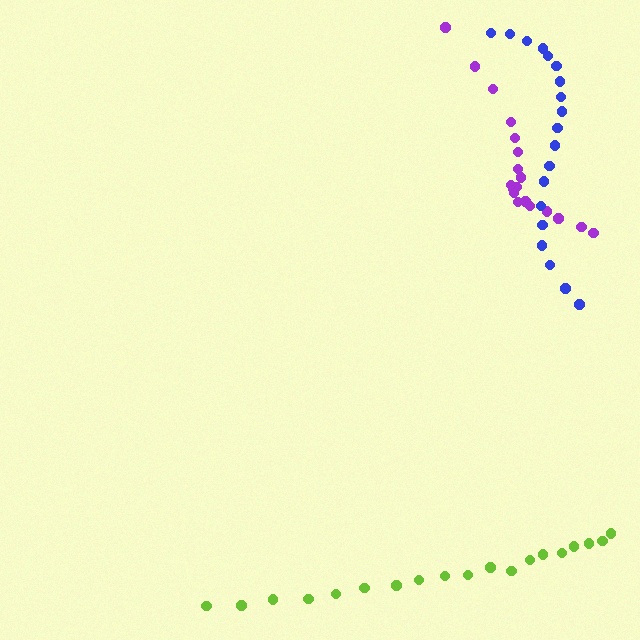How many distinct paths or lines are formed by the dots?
There are 3 distinct paths.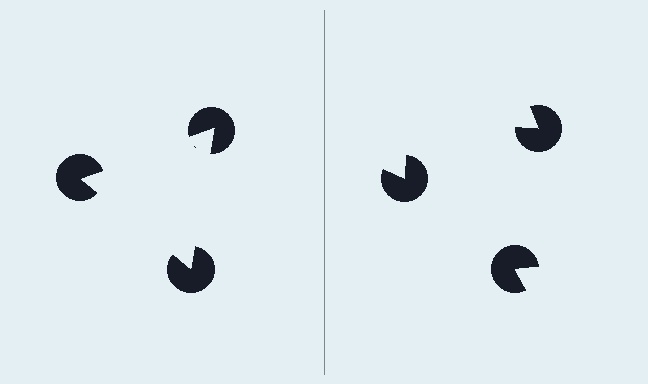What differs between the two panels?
The pac-man discs are positioned identically on both sides; only the wedge orientations differ. On the left they align to a triangle; on the right they are misaligned.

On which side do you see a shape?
An illusory triangle appears on the left side. On the right side the wedge cuts are rotated, so no coherent shape forms.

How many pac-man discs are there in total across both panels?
6 — 3 on each side.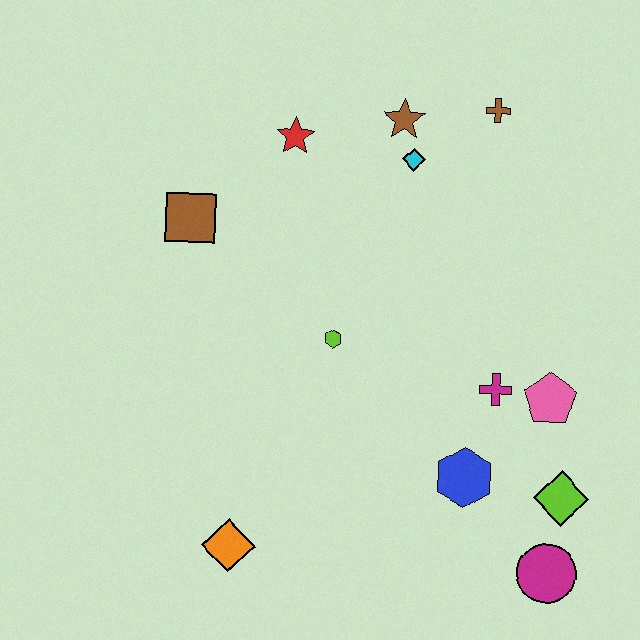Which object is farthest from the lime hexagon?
The magenta circle is farthest from the lime hexagon.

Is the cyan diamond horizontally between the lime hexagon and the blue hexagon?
Yes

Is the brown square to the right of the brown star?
No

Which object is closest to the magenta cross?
The pink pentagon is closest to the magenta cross.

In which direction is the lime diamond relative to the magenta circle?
The lime diamond is above the magenta circle.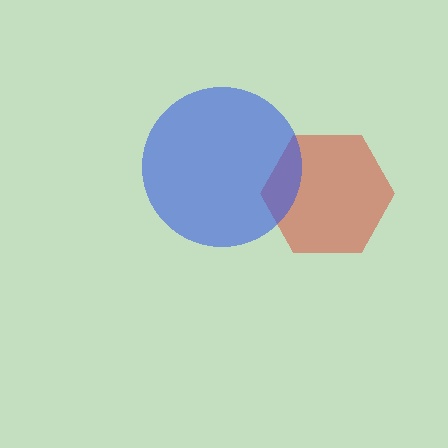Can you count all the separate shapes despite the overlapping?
Yes, there are 2 separate shapes.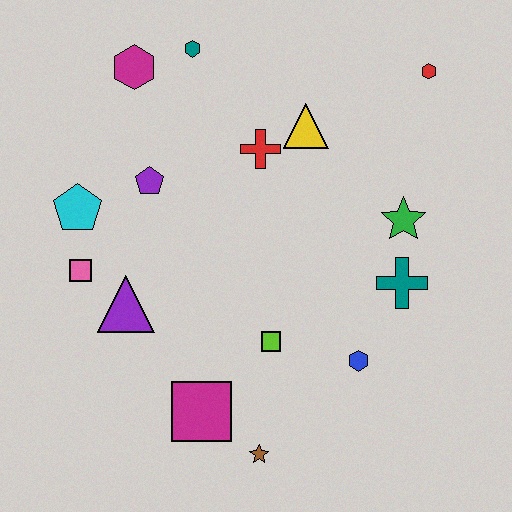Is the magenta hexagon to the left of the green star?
Yes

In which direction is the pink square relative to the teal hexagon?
The pink square is below the teal hexagon.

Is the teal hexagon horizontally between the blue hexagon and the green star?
No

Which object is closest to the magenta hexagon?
The teal hexagon is closest to the magenta hexagon.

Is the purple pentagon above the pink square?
Yes